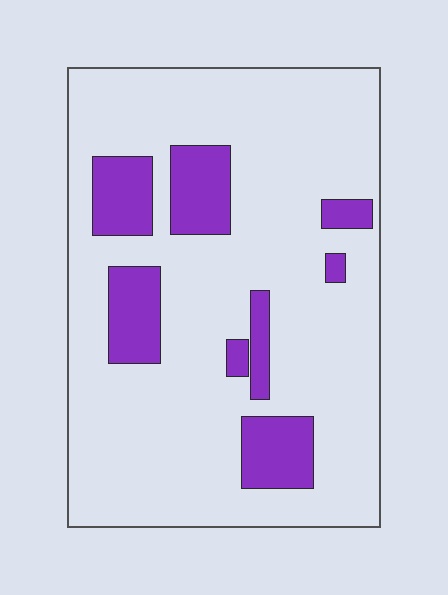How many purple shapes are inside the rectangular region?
8.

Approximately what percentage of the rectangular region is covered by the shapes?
Approximately 20%.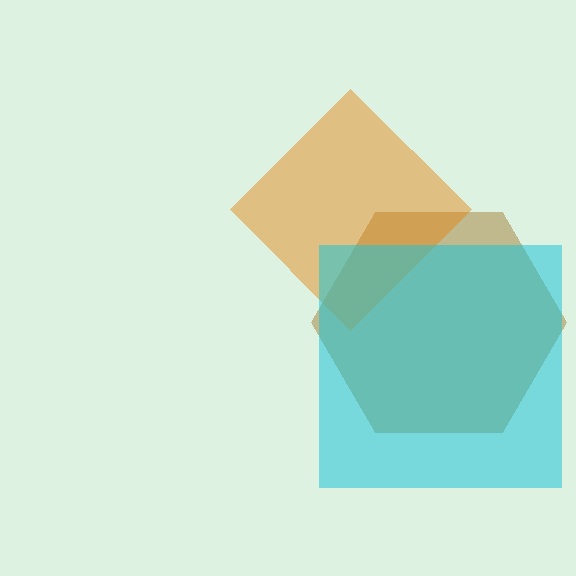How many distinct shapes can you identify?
There are 3 distinct shapes: a brown hexagon, an orange diamond, a cyan square.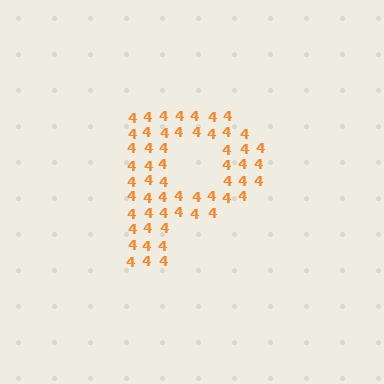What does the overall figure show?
The overall figure shows the letter P.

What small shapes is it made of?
It is made of small digit 4's.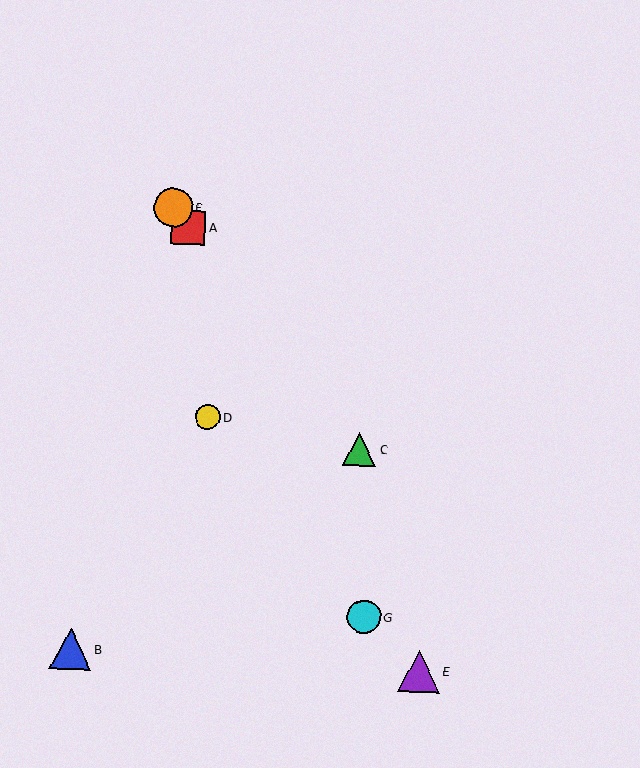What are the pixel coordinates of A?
Object A is at (188, 227).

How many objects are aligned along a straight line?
3 objects (A, C, F) are aligned along a straight line.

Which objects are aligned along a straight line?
Objects A, C, F are aligned along a straight line.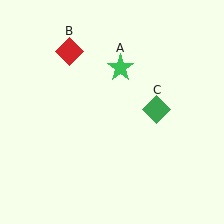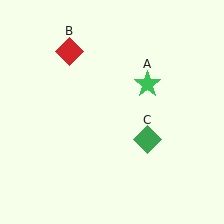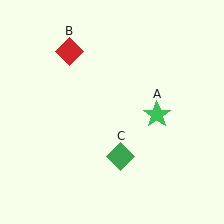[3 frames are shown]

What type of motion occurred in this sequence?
The green star (object A), green diamond (object C) rotated clockwise around the center of the scene.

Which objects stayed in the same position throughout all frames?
Red diamond (object B) remained stationary.